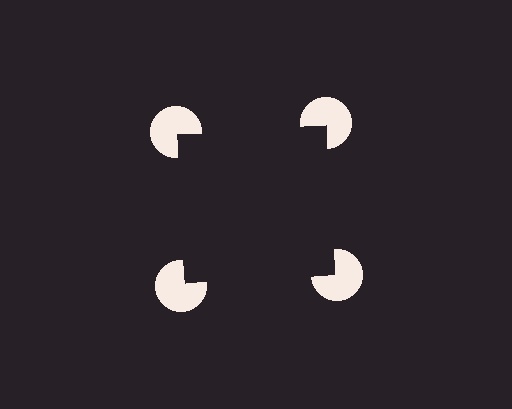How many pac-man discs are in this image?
There are 4 — one at each vertex of the illusory square.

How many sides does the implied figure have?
4 sides.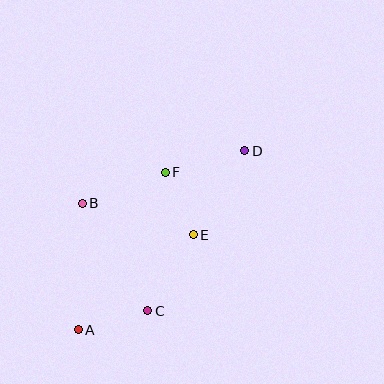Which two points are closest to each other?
Points E and F are closest to each other.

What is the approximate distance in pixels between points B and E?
The distance between B and E is approximately 115 pixels.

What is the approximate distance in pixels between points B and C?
The distance between B and C is approximately 126 pixels.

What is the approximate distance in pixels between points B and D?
The distance between B and D is approximately 171 pixels.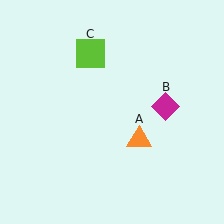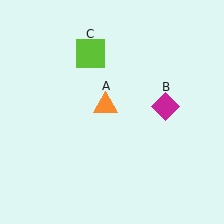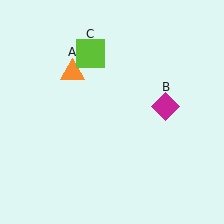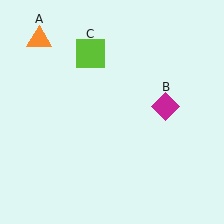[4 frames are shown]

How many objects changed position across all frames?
1 object changed position: orange triangle (object A).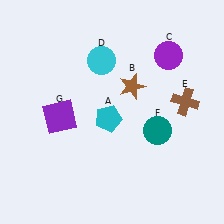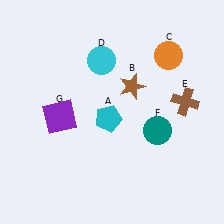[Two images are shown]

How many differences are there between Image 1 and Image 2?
There is 1 difference between the two images.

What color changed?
The circle (C) changed from purple in Image 1 to orange in Image 2.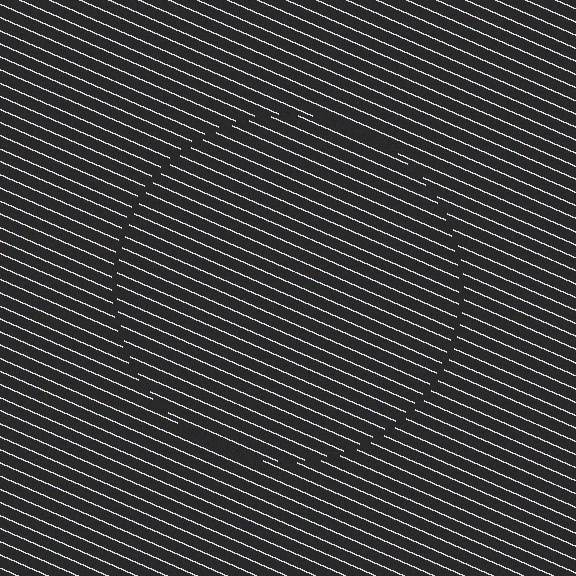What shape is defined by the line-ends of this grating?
An illusory circle. The interior of the shape contains the same grating, shifted by half a period — the contour is defined by the phase discontinuity where line-ends from the inner and outer gratings abut.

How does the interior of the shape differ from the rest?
The interior of the shape contains the same grating, shifted by half a period — the contour is defined by the phase discontinuity where line-ends from the inner and outer gratings abut.